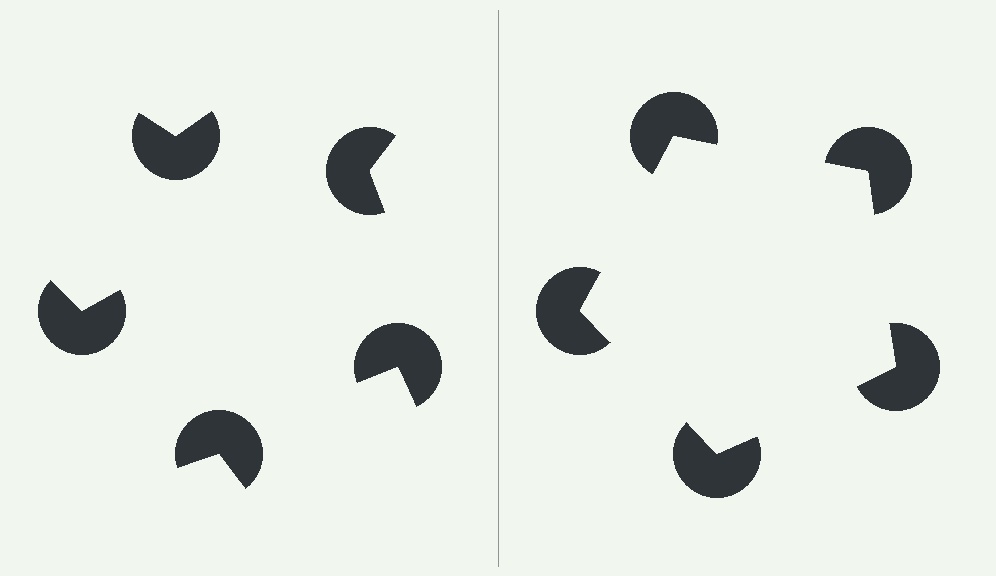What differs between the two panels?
The pac-man discs are positioned identically on both sides; only the wedge orientations differ. On the right they align to a pentagon; on the left they are misaligned.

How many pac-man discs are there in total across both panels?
10 — 5 on each side.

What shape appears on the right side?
An illusory pentagon.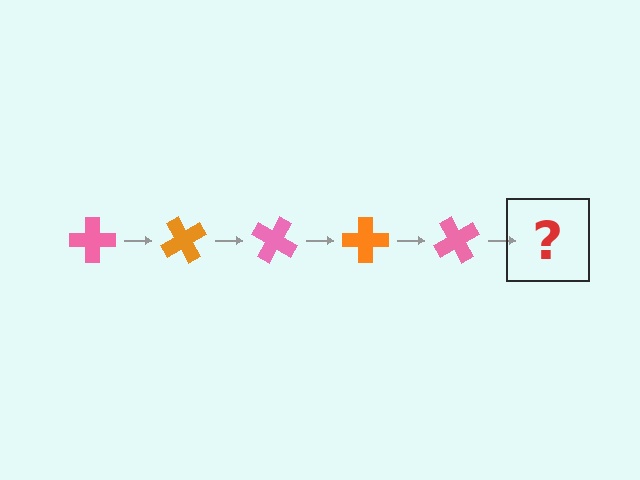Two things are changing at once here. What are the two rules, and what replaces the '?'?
The two rules are that it rotates 60 degrees each step and the color cycles through pink and orange. The '?' should be an orange cross, rotated 300 degrees from the start.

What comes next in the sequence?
The next element should be an orange cross, rotated 300 degrees from the start.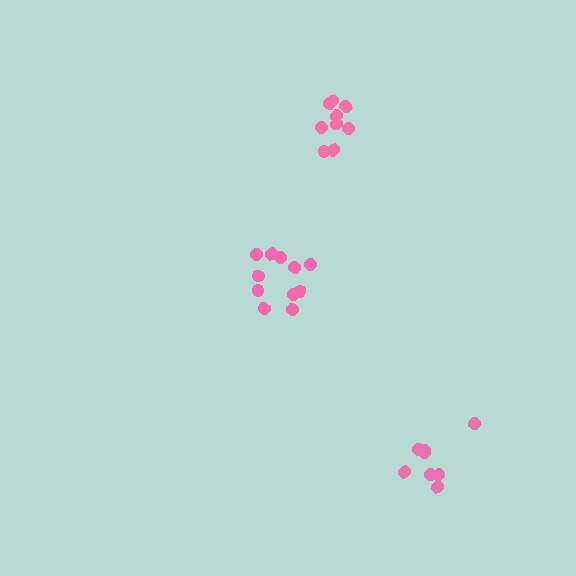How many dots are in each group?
Group 1: 11 dots, Group 2: 8 dots, Group 3: 9 dots (28 total).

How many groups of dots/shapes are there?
There are 3 groups.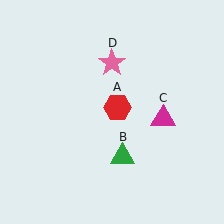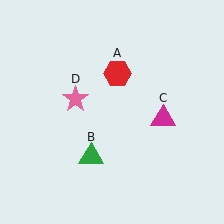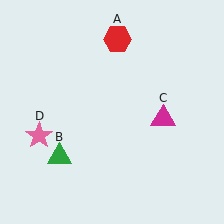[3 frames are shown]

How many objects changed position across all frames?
3 objects changed position: red hexagon (object A), green triangle (object B), pink star (object D).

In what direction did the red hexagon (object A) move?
The red hexagon (object A) moved up.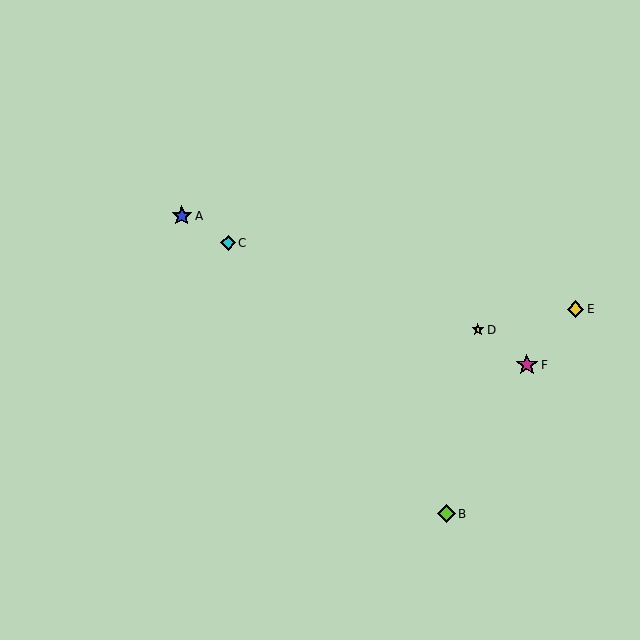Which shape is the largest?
The magenta star (labeled F) is the largest.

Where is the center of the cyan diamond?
The center of the cyan diamond is at (228, 243).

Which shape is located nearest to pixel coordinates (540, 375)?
The magenta star (labeled F) at (527, 365) is nearest to that location.